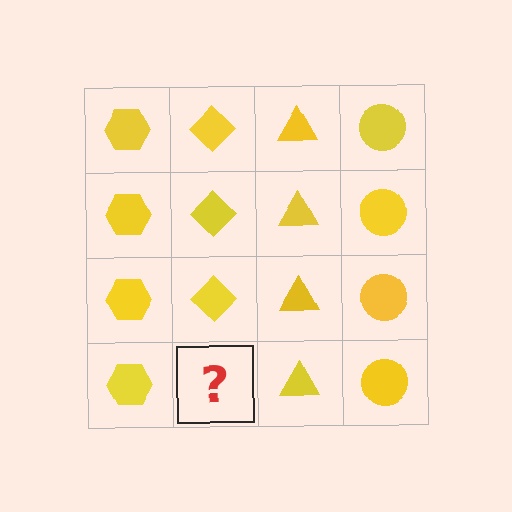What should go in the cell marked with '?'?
The missing cell should contain a yellow diamond.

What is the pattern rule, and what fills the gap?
The rule is that each column has a consistent shape. The gap should be filled with a yellow diamond.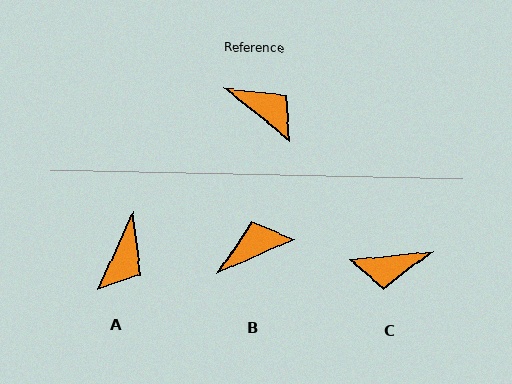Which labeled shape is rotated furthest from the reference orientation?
C, about 135 degrees away.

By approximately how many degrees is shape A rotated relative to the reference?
Approximately 76 degrees clockwise.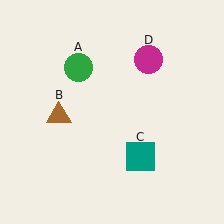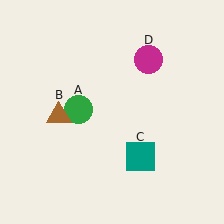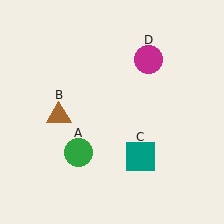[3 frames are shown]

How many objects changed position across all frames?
1 object changed position: green circle (object A).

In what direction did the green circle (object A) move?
The green circle (object A) moved down.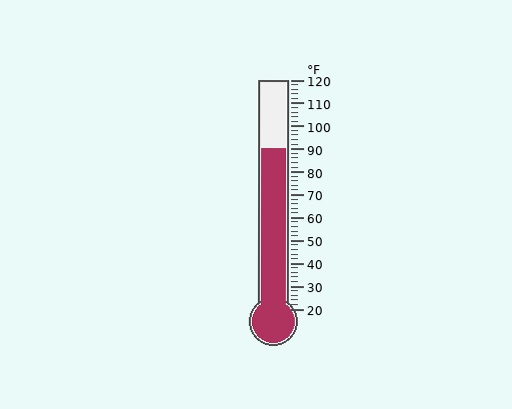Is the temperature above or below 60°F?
The temperature is above 60°F.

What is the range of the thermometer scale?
The thermometer scale ranges from 20°F to 120°F.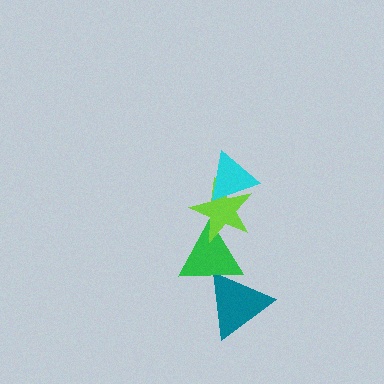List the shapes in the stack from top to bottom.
From top to bottom: the cyan triangle, the lime star, the green triangle, the teal triangle.